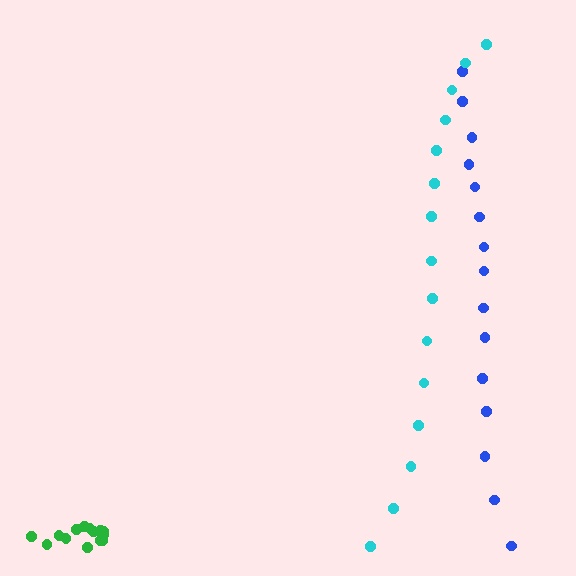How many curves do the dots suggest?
There are 3 distinct paths.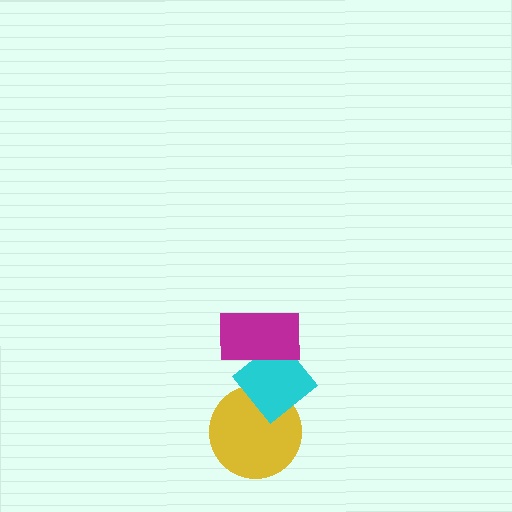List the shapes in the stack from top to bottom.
From top to bottom: the magenta rectangle, the cyan diamond, the yellow circle.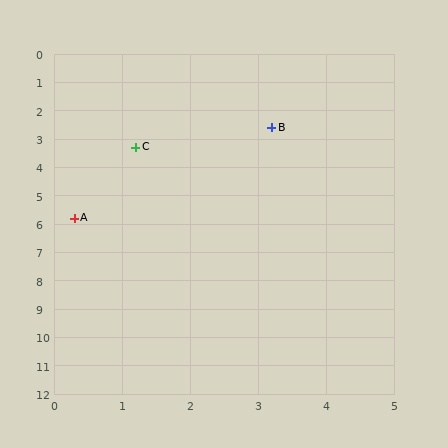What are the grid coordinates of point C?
Point C is at approximately (1.2, 3.3).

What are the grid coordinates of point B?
Point B is at approximately (3.2, 2.6).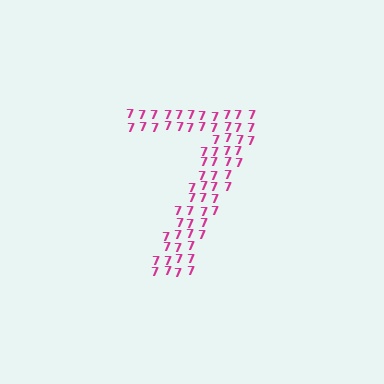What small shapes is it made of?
It is made of small digit 7's.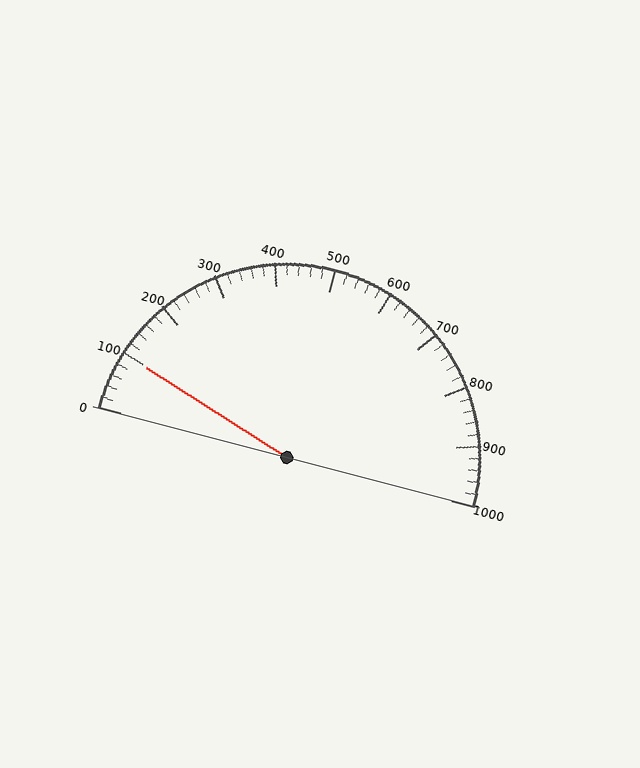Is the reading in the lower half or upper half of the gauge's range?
The reading is in the lower half of the range (0 to 1000).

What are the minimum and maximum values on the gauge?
The gauge ranges from 0 to 1000.